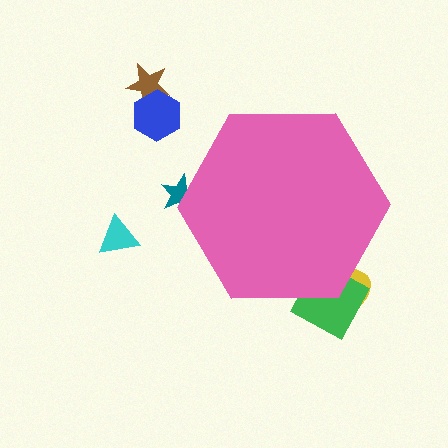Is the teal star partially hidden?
Yes, the teal star is partially hidden behind the pink hexagon.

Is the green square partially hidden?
Yes, the green square is partially hidden behind the pink hexagon.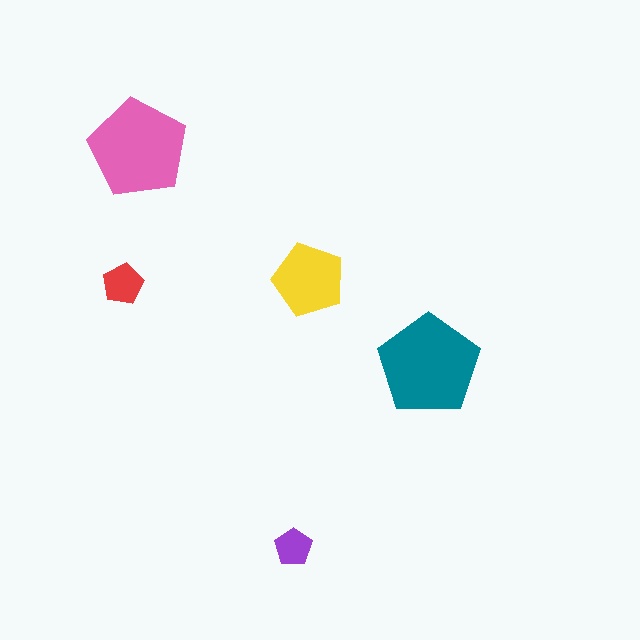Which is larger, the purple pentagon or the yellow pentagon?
The yellow one.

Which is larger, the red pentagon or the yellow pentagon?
The yellow one.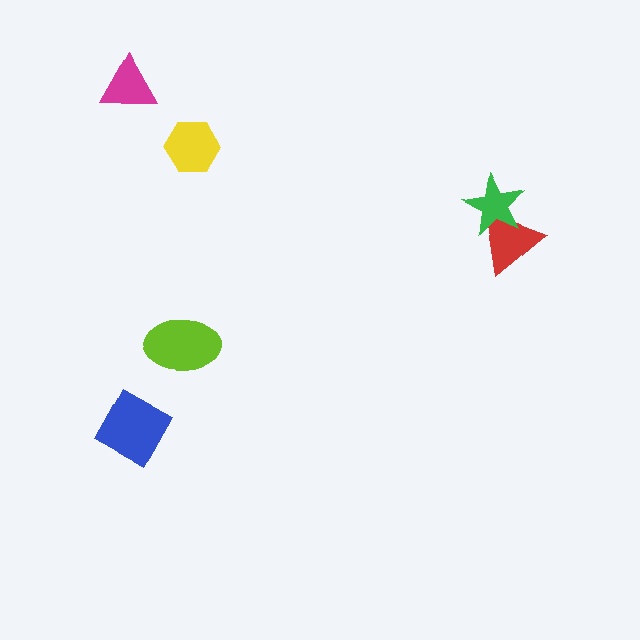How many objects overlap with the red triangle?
1 object overlaps with the red triangle.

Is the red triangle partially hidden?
Yes, it is partially covered by another shape.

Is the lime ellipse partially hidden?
No, no other shape covers it.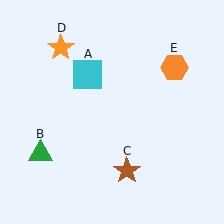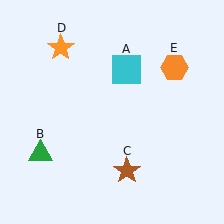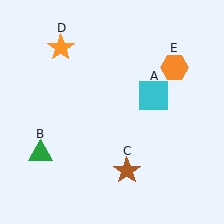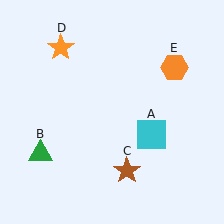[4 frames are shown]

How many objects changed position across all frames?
1 object changed position: cyan square (object A).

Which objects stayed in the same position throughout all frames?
Green triangle (object B) and brown star (object C) and orange star (object D) and orange hexagon (object E) remained stationary.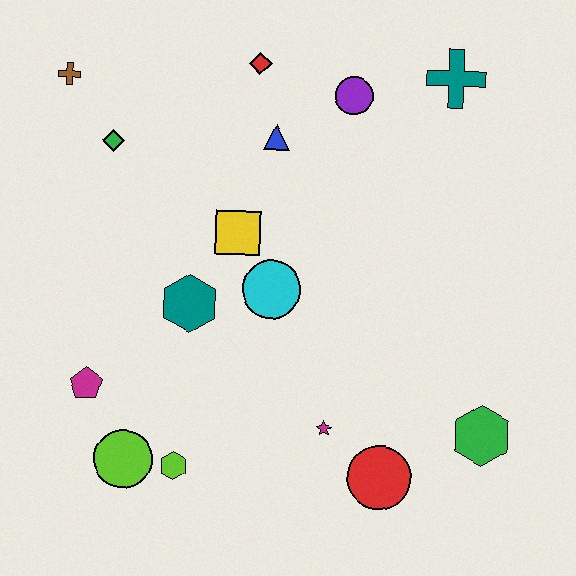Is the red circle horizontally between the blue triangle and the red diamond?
No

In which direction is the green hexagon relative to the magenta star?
The green hexagon is to the right of the magenta star.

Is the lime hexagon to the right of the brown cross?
Yes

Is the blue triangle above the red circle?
Yes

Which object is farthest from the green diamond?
The green hexagon is farthest from the green diamond.